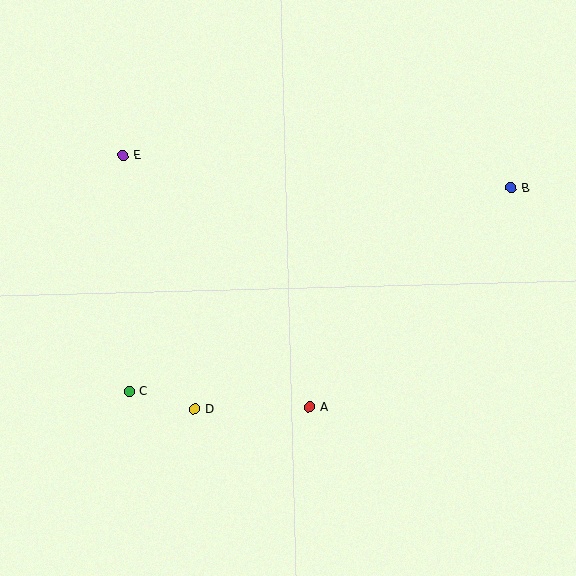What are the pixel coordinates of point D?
Point D is at (195, 409).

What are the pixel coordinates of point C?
Point C is at (129, 391).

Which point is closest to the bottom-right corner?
Point A is closest to the bottom-right corner.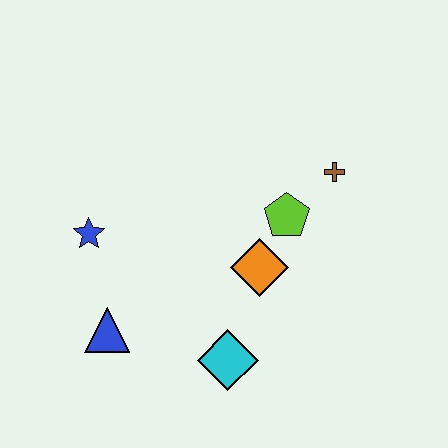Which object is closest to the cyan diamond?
The orange diamond is closest to the cyan diamond.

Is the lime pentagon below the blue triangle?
No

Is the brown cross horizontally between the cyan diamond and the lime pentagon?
No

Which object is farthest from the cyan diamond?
The brown cross is farthest from the cyan diamond.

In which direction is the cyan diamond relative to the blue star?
The cyan diamond is to the right of the blue star.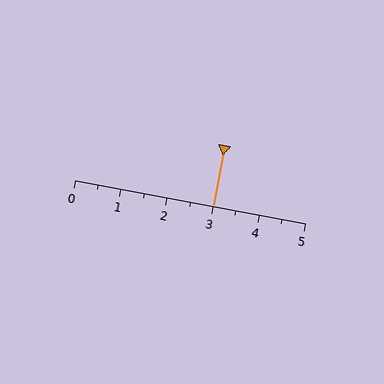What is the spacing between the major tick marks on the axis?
The major ticks are spaced 1 apart.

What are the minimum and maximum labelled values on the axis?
The axis runs from 0 to 5.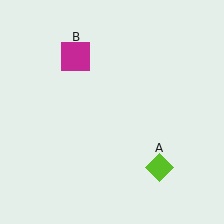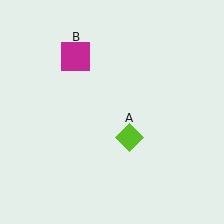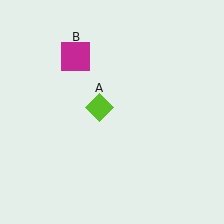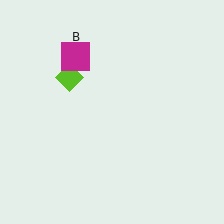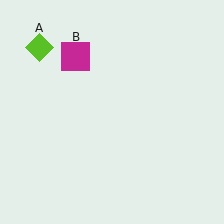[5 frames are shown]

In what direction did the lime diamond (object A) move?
The lime diamond (object A) moved up and to the left.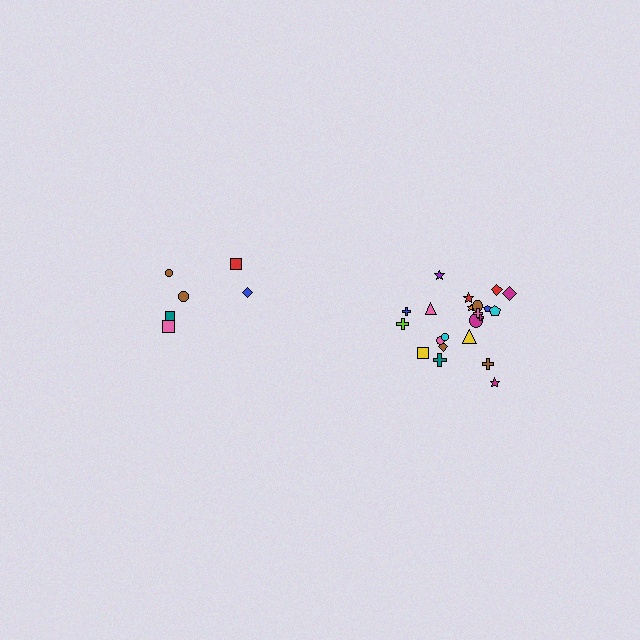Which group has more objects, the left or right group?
The right group.